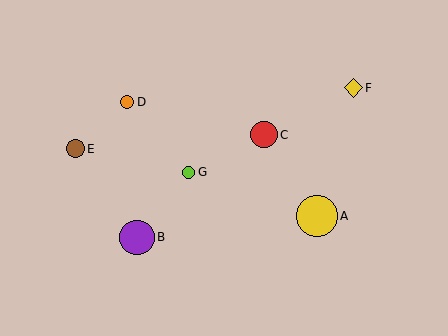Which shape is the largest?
The yellow circle (labeled A) is the largest.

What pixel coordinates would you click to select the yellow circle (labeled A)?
Click at (317, 216) to select the yellow circle A.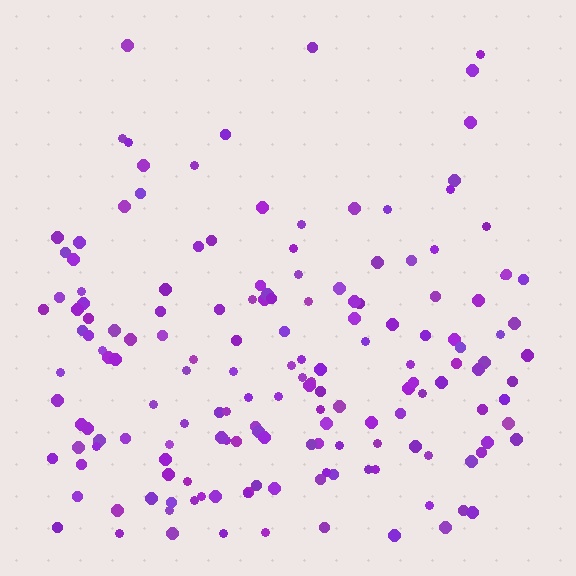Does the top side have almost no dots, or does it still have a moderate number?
Still a moderate number, just noticeably fewer than the bottom.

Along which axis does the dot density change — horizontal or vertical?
Vertical.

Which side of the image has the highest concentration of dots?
The bottom.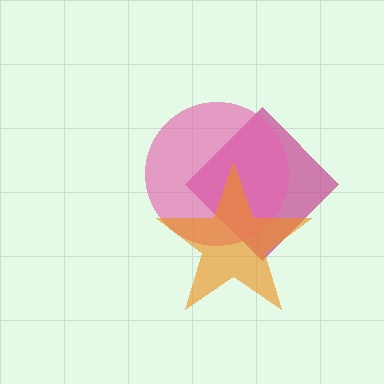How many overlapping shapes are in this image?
There are 3 overlapping shapes in the image.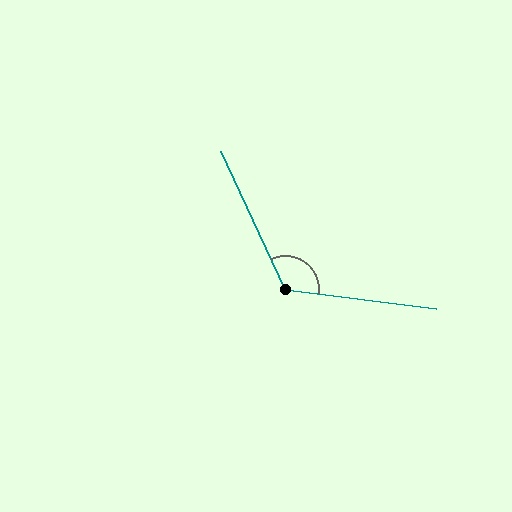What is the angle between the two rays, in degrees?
Approximately 122 degrees.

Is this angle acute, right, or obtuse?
It is obtuse.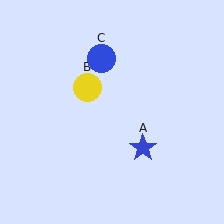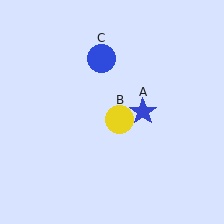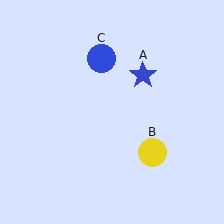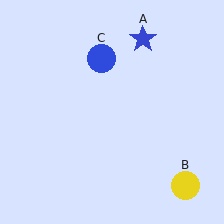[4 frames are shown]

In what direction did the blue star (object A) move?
The blue star (object A) moved up.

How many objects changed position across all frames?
2 objects changed position: blue star (object A), yellow circle (object B).